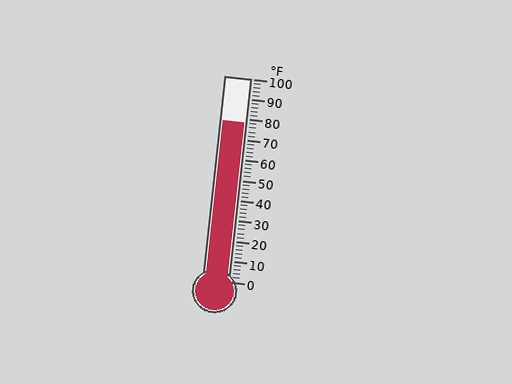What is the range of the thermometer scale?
The thermometer scale ranges from 0°F to 100°F.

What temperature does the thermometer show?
The thermometer shows approximately 78°F.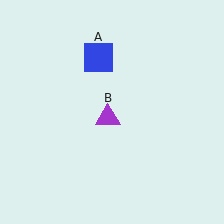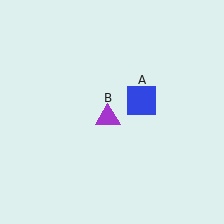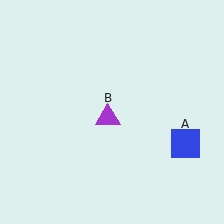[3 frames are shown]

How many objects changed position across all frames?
1 object changed position: blue square (object A).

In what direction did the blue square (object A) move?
The blue square (object A) moved down and to the right.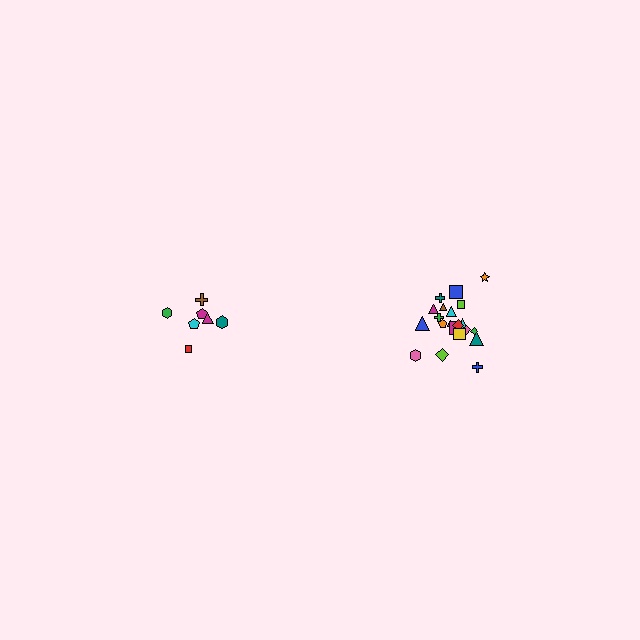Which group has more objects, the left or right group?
The right group.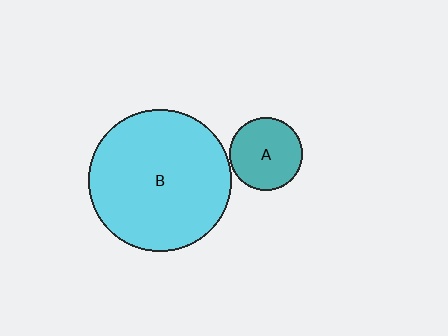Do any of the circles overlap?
No, none of the circles overlap.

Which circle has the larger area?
Circle B (cyan).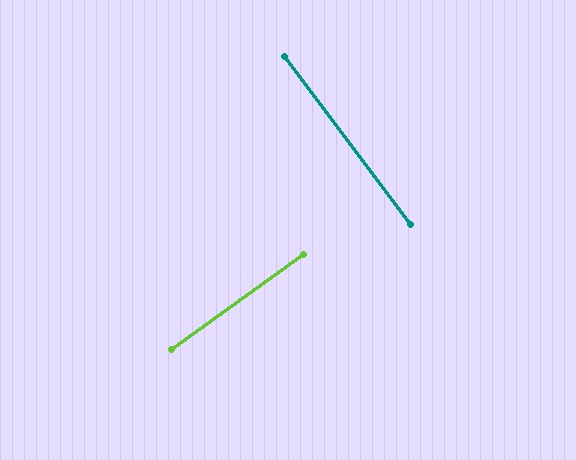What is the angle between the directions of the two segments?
Approximately 89 degrees.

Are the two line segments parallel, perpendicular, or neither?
Perpendicular — they meet at approximately 89°.